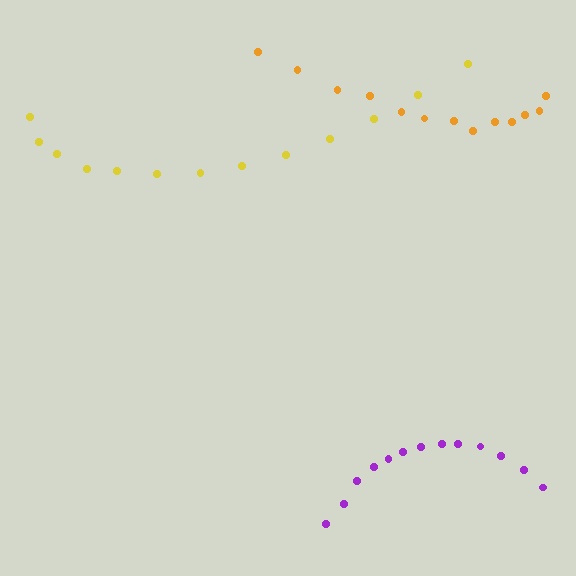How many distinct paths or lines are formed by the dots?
There are 3 distinct paths.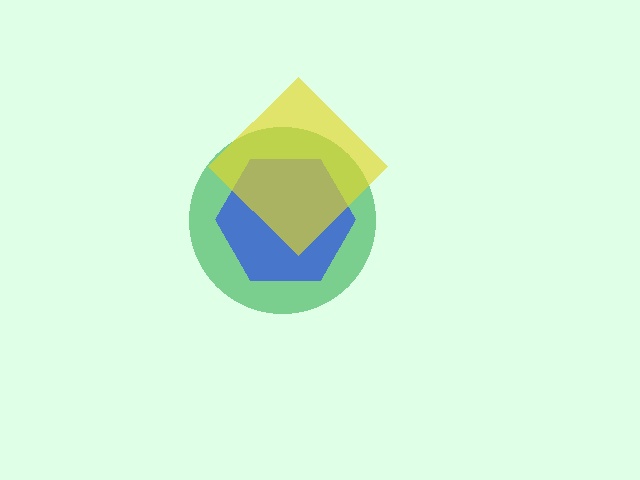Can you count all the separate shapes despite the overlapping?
Yes, there are 3 separate shapes.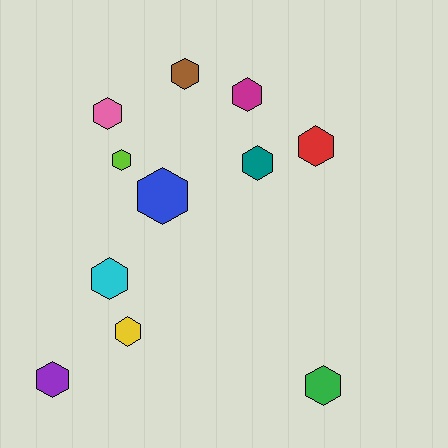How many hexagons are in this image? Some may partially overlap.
There are 11 hexagons.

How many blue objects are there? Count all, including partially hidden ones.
There is 1 blue object.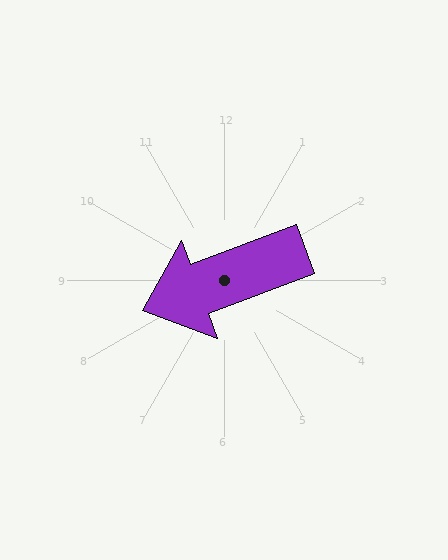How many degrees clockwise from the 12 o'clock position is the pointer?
Approximately 249 degrees.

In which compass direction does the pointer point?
West.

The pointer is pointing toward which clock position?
Roughly 8 o'clock.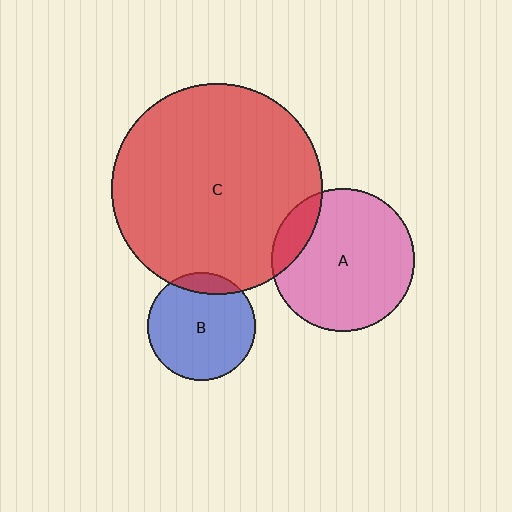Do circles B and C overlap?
Yes.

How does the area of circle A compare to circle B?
Approximately 1.7 times.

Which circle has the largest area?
Circle C (red).